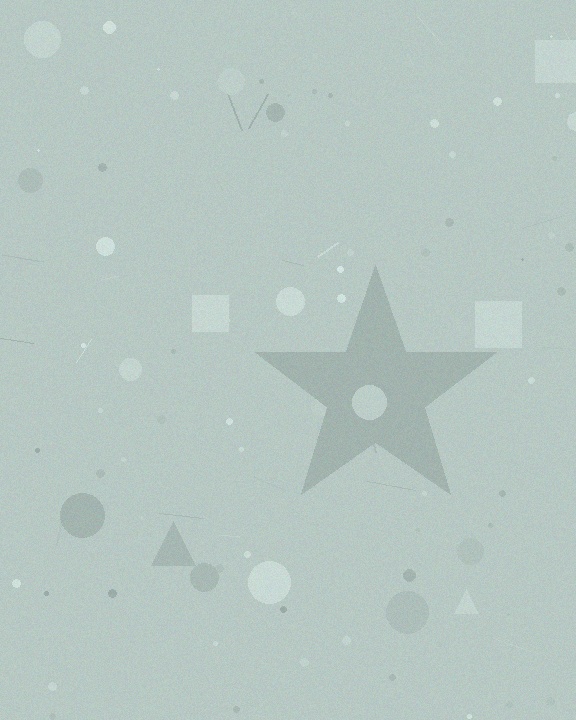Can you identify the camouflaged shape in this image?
The camouflaged shape is a star.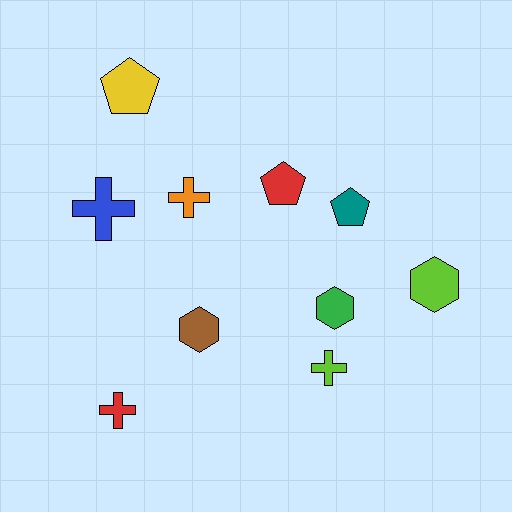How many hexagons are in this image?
There are 3 hexagons.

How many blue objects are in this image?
There is 1 blue object.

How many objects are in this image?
There are 10 objects.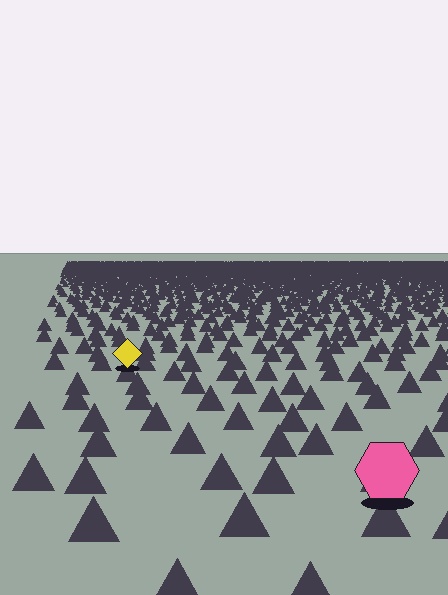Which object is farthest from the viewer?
The yellow diamond is farthest from the viewer. It appears smaller and the ground texture around it is denser.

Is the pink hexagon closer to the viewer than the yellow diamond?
Yes. The pink hexagon is closer — you can tell from the texture gradient: the ground texture is coarser near it.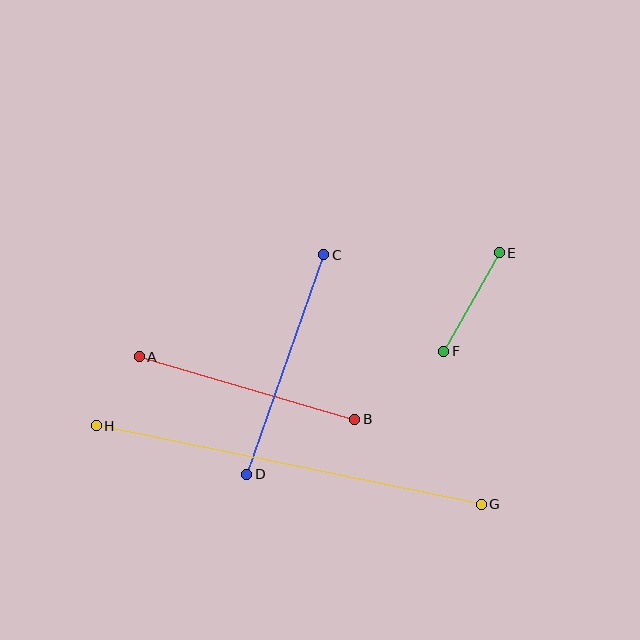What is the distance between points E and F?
The distance is approximately 113 pixels.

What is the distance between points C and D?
The distance is approximately 233 pixels.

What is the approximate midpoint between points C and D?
The midpoint is at approximately (285, 364) pixels.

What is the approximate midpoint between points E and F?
The midpoint is at approximately (471, 302) pixels.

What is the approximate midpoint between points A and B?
The midpoint is at approximately (247, 388) pixels.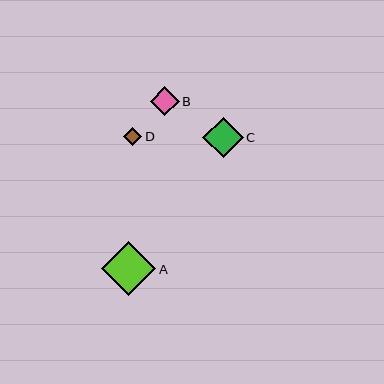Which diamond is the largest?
Diamond A is the largest with a size of approximately 54 pixels.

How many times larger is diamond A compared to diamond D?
Diamond A is approximately 3.0 times the size of diamond D.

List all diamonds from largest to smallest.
From largest to smallest: A, C, B, D.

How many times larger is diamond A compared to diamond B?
Diamond A is approximately 1.9 times the size of diamond B.